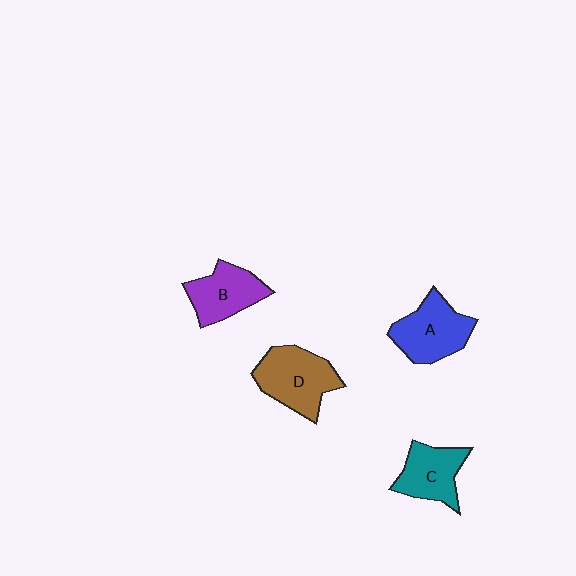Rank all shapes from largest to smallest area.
From largest to smallest: D (brown), A (blue), B (purple), C (teal).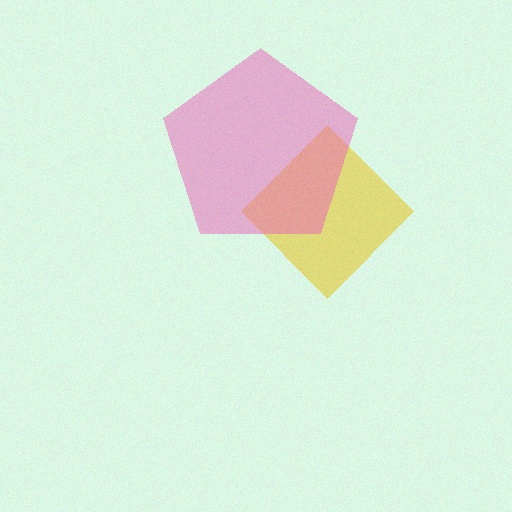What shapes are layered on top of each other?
The layered shapes are: a yellow diamond, a pink pentagon.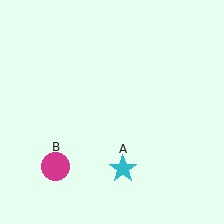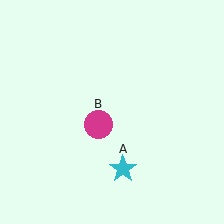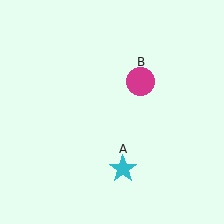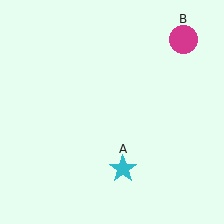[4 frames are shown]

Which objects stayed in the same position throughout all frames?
Cyan star (object A) remained stationary.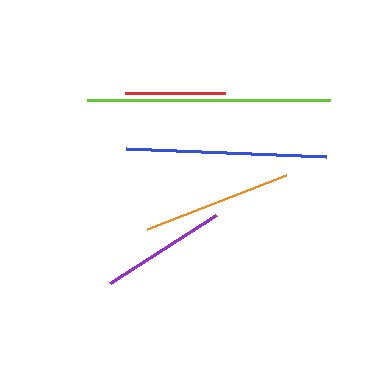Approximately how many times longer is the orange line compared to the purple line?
The orange line is approximately 1.2 times the length of the purple line.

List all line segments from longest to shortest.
From longest to shortest: lime, blue, orange, purple, red.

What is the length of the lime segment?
The lime segment is approximately 243 pixels long.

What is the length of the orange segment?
The orange segment is approximately 150 pixels long.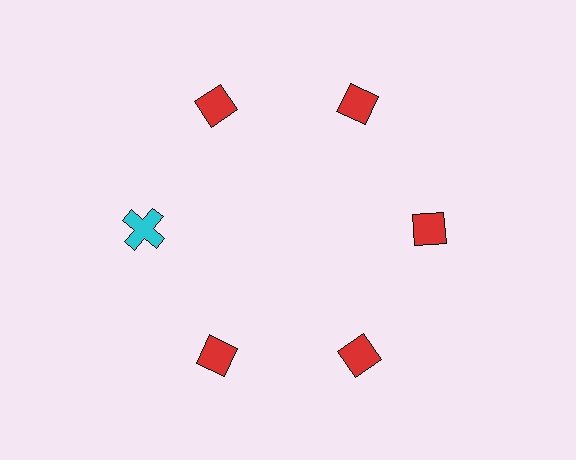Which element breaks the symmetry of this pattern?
The cyan cross at roughly the 9 o'clock position breaks the symmetry. All other shapes are red diamonds.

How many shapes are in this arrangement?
There are 6 shapes arranged in a ring pattern.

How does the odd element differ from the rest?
It differs in both color (cyan instead of red) and shape (cross instead of diamond).